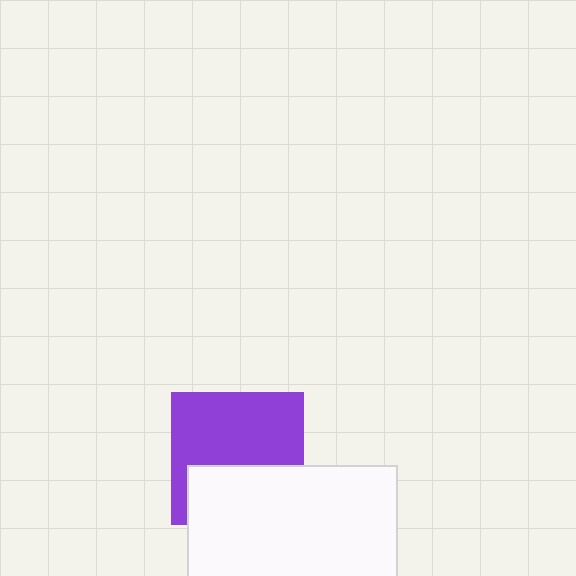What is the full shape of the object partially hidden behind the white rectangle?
The partially hidden object is a purple square.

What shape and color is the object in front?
The object in front is a white rectangle.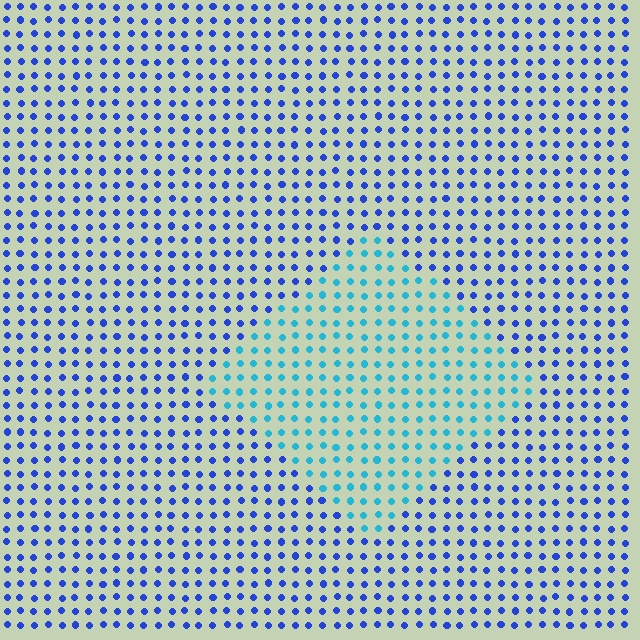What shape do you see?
I see a diamond.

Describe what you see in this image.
The image is filled with small blue elements in a uniform arrangement. A diamond-shaped region is visible where the elements are tinted to a slightly different hue, forming a subtle color boundary.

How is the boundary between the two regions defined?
The boundary is defined purely by a slight shift in hue (about 40 degrees). Spacing, size, and orientation are identical on both sides.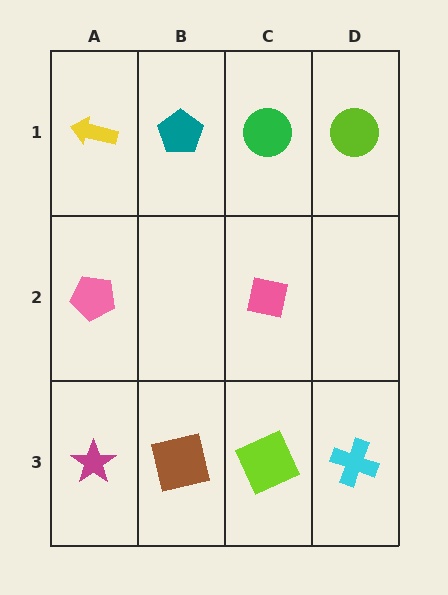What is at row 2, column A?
A pink pentagon.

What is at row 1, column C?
A green circle.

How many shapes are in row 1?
4 shapes.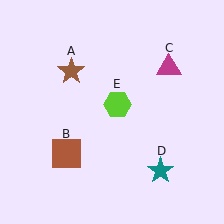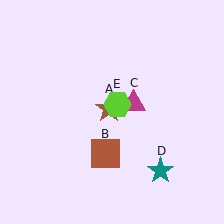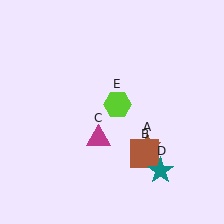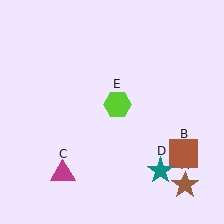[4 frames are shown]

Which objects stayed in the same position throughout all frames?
Teal star (object D) and lime hexagon (object E) remained stationary.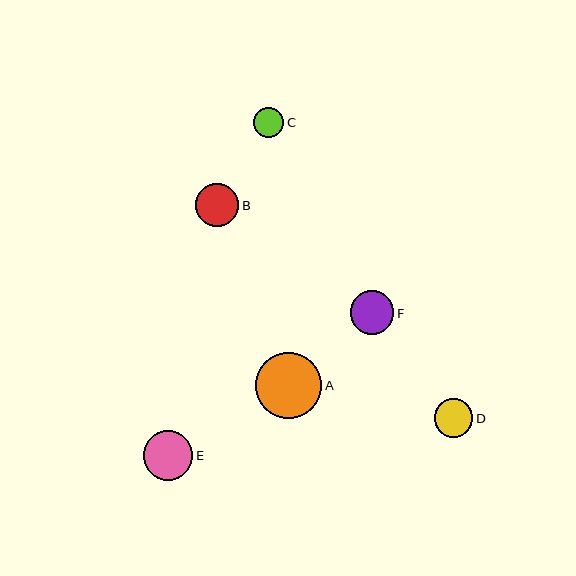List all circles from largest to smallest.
From largest to smallest: A, E, F, B, D, C.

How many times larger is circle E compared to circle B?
Circle E is approximately 1.1 times the size of circle B.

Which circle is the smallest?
Circle C is the smallest with a size of approximately 30 pixels.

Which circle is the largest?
Circle A is the largest with a size of approximately 66 pixels.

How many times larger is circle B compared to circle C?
Circle B is approximately 1.4 times the size of circle C.